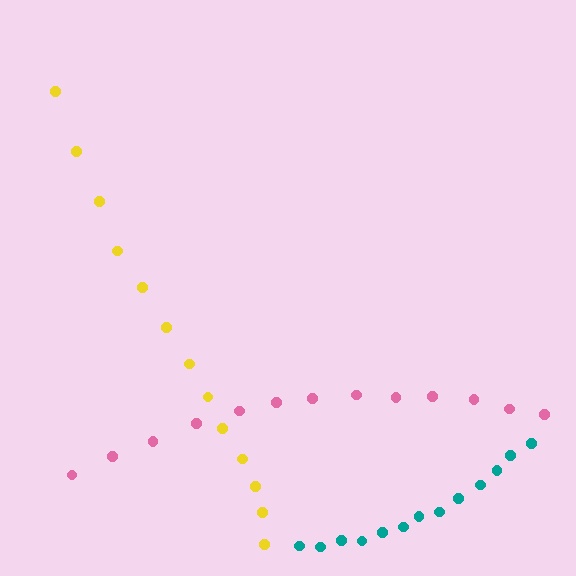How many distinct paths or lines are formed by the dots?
There are 3 distinct paths.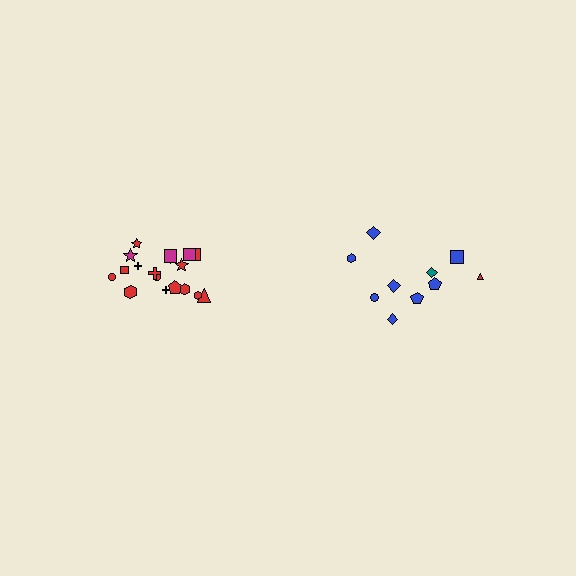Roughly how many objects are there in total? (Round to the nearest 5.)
Roughly 30 objects in total.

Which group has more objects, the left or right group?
The left group.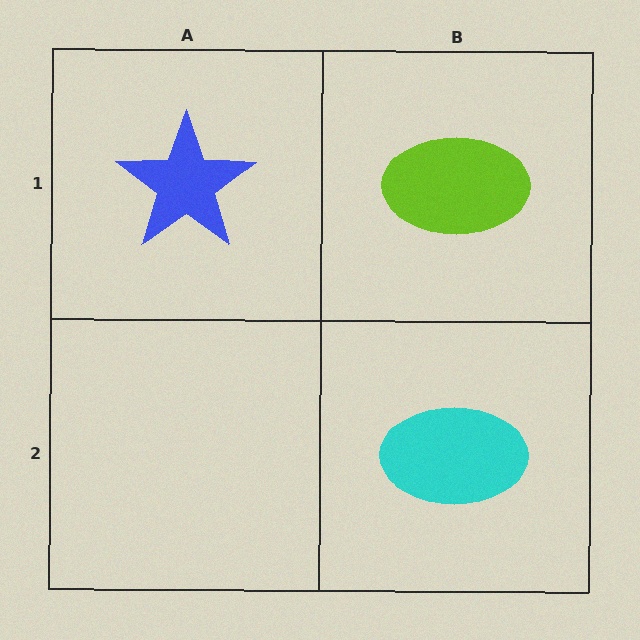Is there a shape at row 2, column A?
No, that cell is empty.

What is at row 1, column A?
A blue star.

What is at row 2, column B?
A cyan ellipse.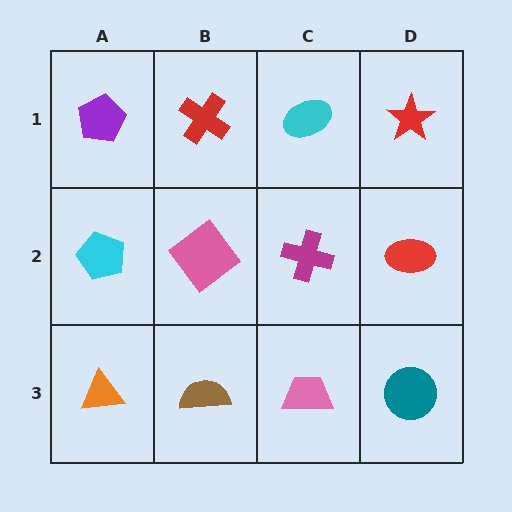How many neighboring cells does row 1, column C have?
3.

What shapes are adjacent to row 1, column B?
A pink diamond (row 2, column B), a purple pentagon (row 1, column A), a cyan ellipse (row 1, column C).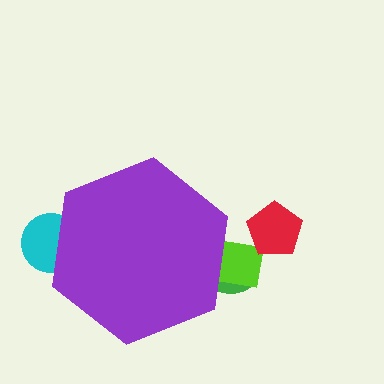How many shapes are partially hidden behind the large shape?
3 shapes are partially hidden.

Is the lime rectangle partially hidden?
Yes, the lime rectangle is partially hidden behind the purple hexagon.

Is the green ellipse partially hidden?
Yes, the green ellipse is partially hidden behind the purple hexagon.